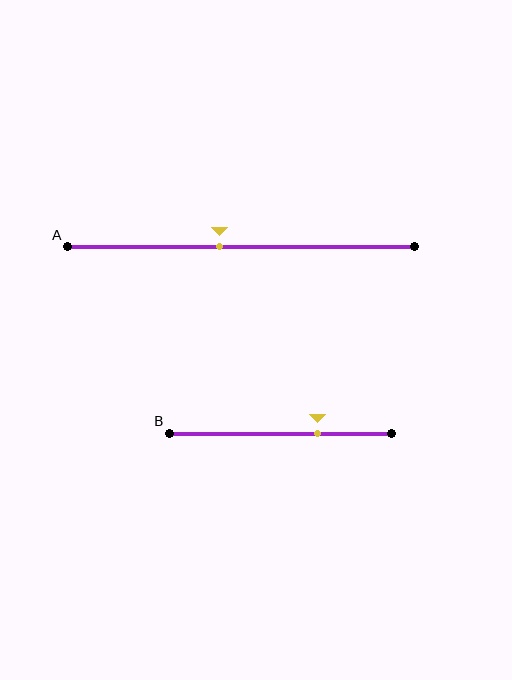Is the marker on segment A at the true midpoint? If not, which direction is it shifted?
No, the marker on segment A is shifted to the left by about 6% of the segment length.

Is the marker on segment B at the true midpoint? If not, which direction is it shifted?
No, the marker on segment B is shifted to the right by about 17% of the segment length.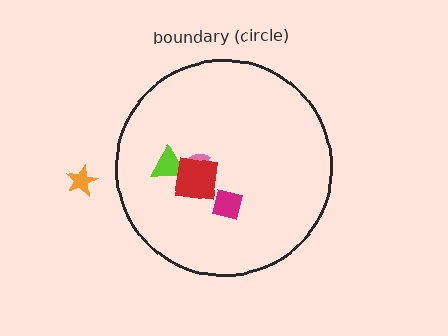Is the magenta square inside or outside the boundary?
Inside.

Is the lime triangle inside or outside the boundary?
Inside.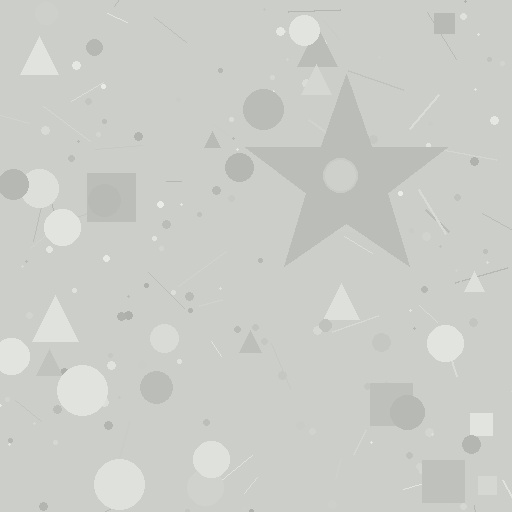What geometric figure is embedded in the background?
A star is embedded in the background.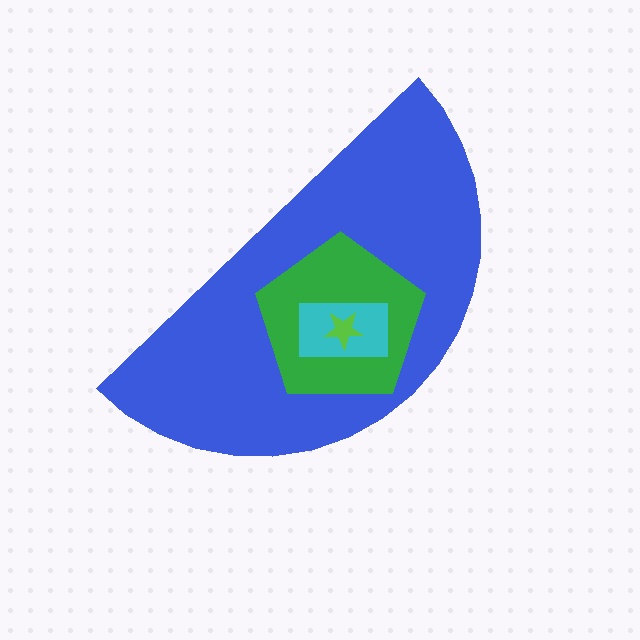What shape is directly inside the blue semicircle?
The green pentagon.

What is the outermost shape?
The blue semicircle.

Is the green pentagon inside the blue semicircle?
Yes.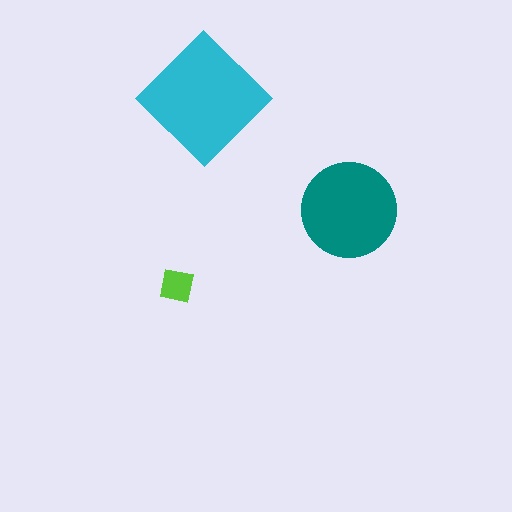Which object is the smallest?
The lime square.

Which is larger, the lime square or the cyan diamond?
The cyan diamond.